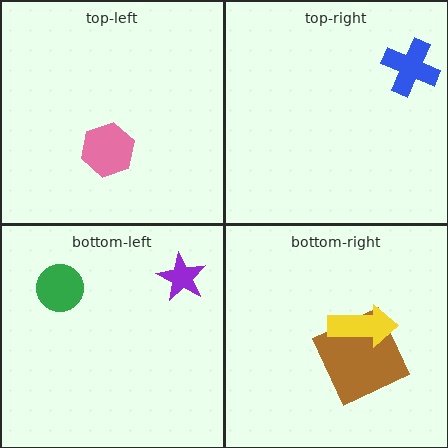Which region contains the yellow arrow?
The bottom-right region.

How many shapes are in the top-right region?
1.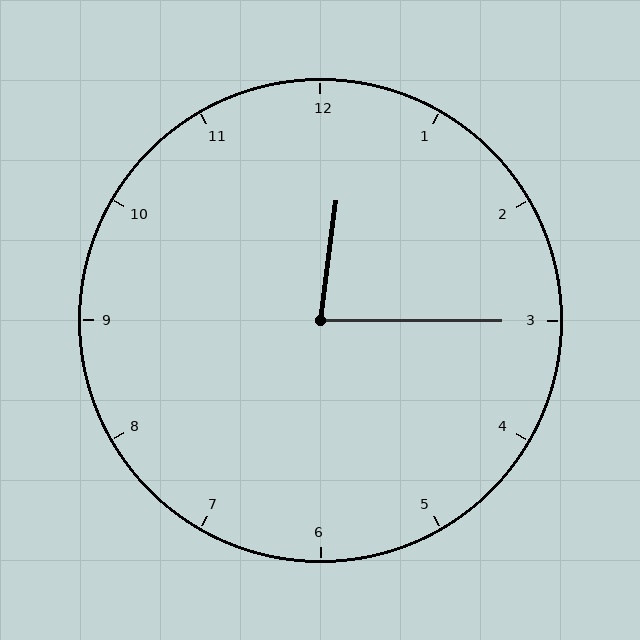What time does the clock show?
12:15.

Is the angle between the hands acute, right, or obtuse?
It is acute.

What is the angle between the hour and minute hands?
Approximately 82 degrees.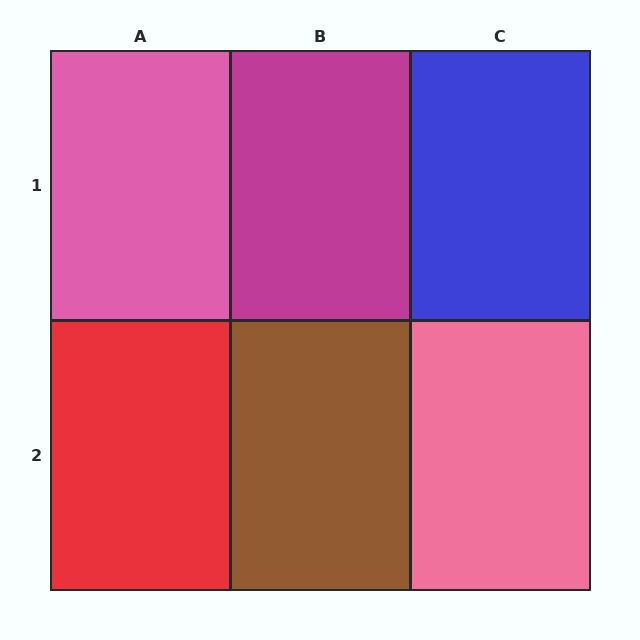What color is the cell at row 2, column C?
Pink.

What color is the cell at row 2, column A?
Red.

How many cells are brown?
1 cell is brown.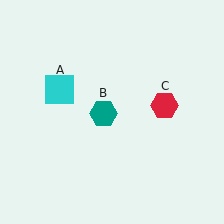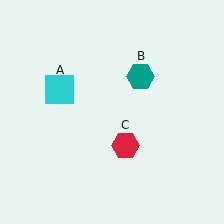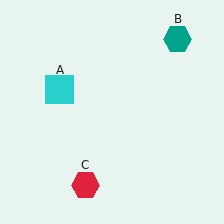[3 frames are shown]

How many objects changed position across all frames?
2 objects changed position: teal hexagon (object B), red hexagon (object C).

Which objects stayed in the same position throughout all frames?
Cyan square (object A) remained stationary.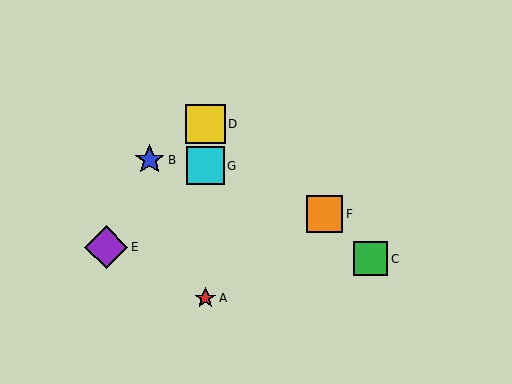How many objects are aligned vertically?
3 objects (A, D, G) are aligned vertically.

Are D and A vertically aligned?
Yes, both are at x≈205.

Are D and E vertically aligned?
No, D is at x≈205 and E is at x≈106.